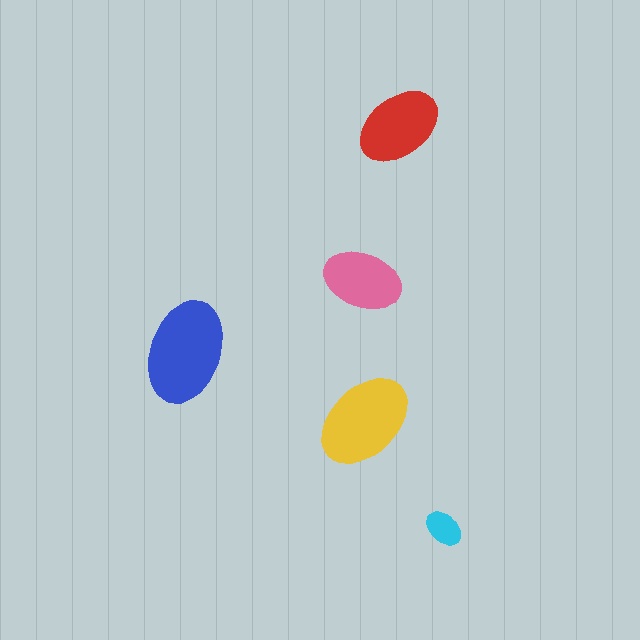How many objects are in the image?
There are 5 objects in the image.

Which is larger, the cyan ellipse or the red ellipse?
The red one.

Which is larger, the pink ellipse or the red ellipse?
The red one.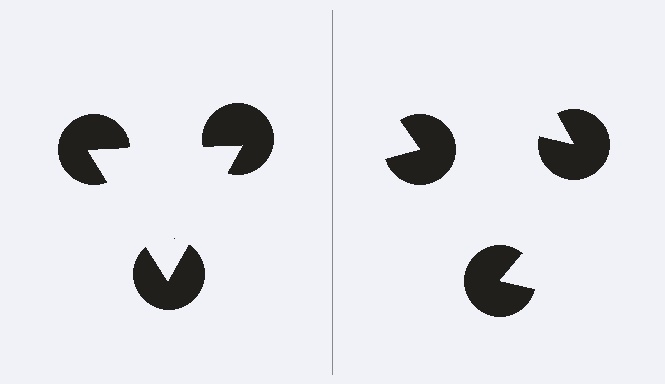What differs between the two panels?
The pac-man discs are positioned identically on both sides; only the wedge orientations differ. On the left they align to a triangle; on the right they are misaligned.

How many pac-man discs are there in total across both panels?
6 — 3 on each side.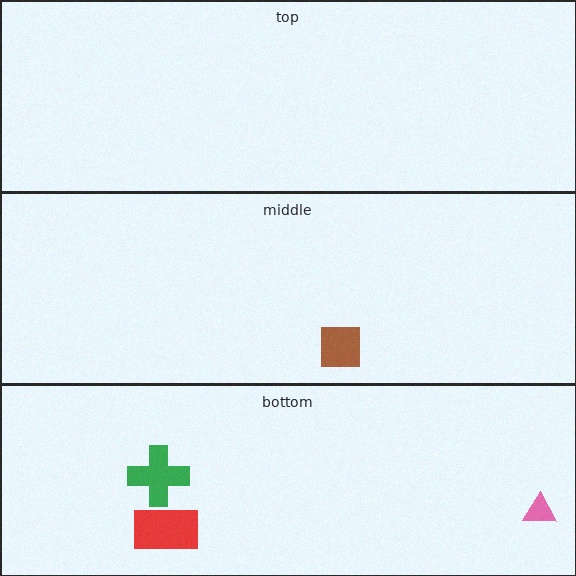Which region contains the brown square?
The middle region.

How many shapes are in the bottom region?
3.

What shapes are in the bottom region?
The red rectangle, the green cross, the pink triangle.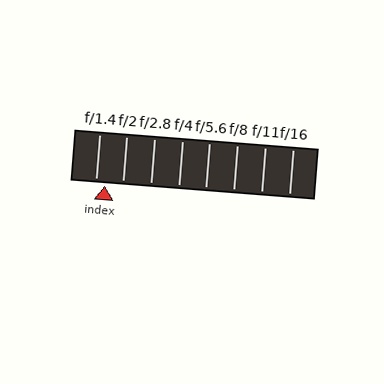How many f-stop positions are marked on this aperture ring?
There are 8 f-stop positions marked.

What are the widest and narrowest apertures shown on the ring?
The widest aperture shown is f/1.4 and the narrowest is f/16.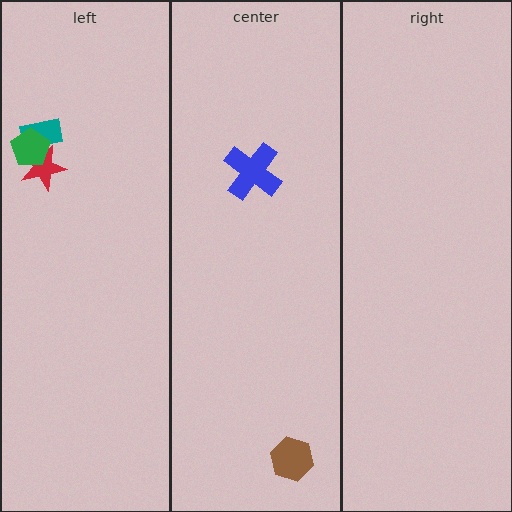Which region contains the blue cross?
The center region.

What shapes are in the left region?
The teal rectangle, the red star, the green pentagon.